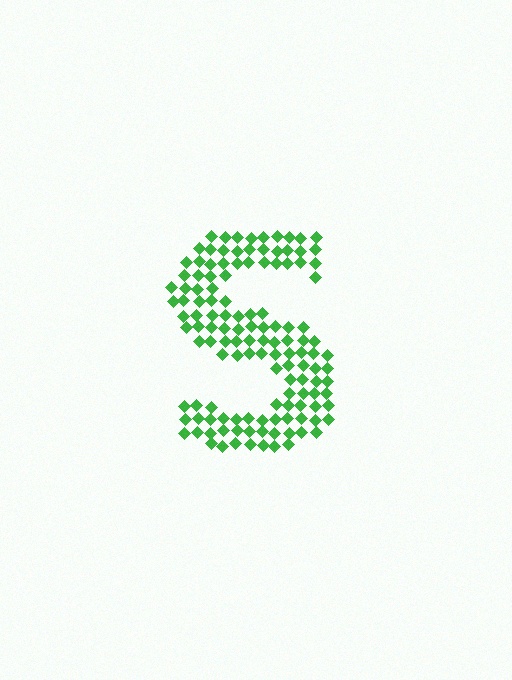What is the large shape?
The large shape is the letter S.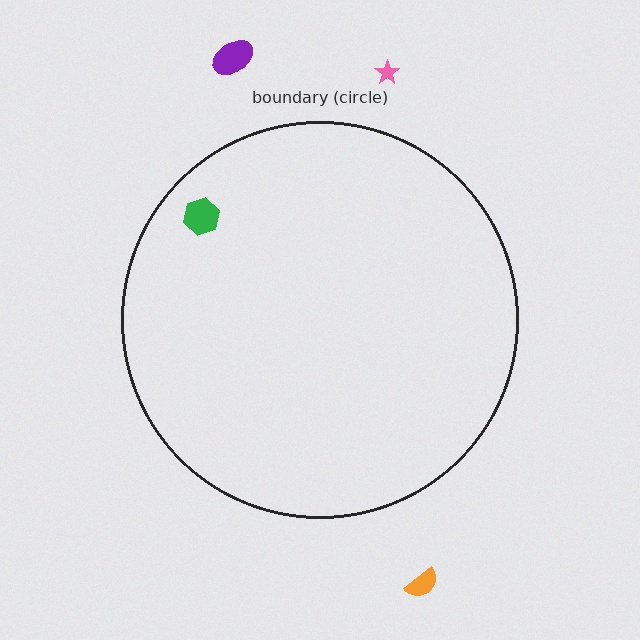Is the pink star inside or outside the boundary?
Outside.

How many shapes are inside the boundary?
1 inside, 3 outside.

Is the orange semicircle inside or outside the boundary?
Outside.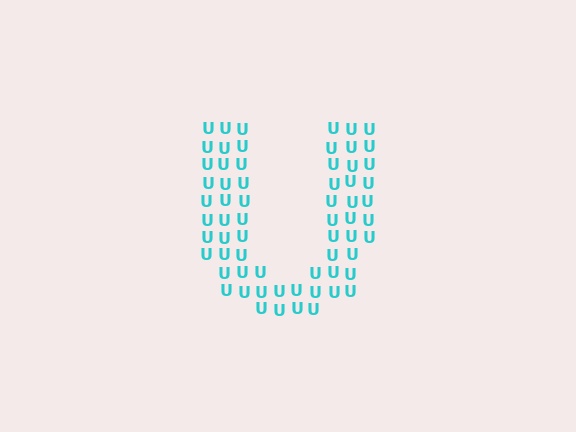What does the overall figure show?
The overall figure shows the letter U.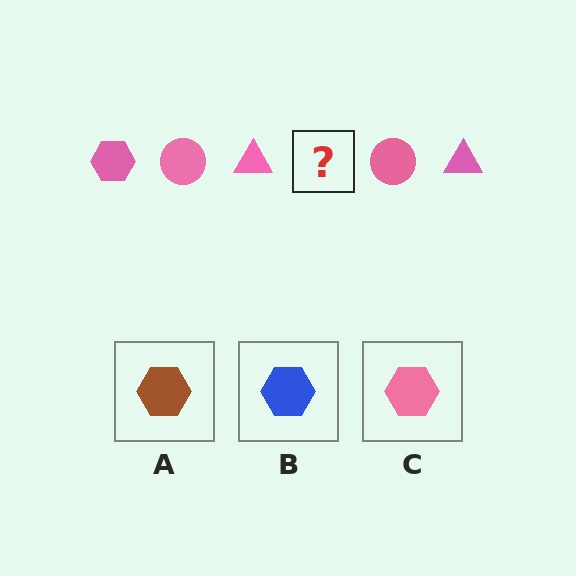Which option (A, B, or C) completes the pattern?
C.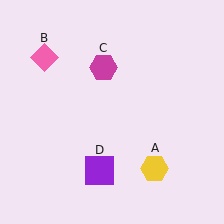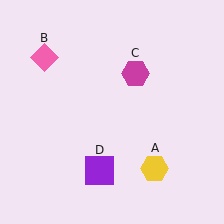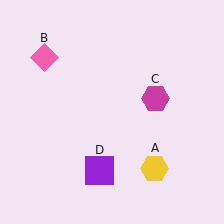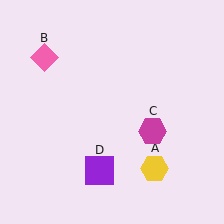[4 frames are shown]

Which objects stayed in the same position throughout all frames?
Yellow hexagon (object A) and pink diamond (object B) and purple square (object D) remained stationary.